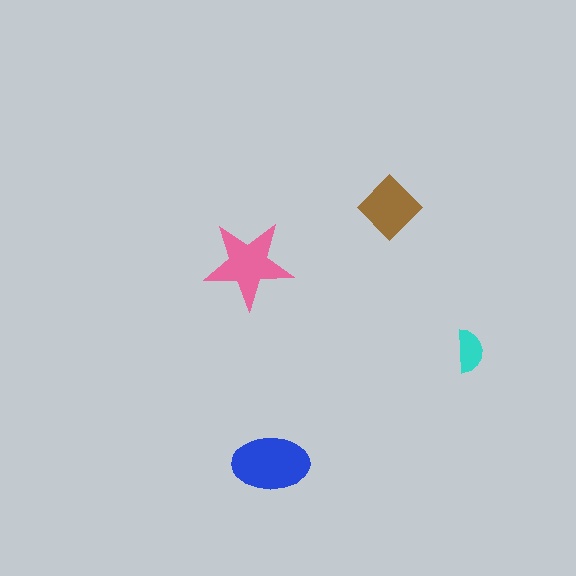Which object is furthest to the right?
The cyan semicircle is rightmost.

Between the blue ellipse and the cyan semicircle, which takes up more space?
The blue ellipse.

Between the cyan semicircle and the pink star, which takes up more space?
The pink star.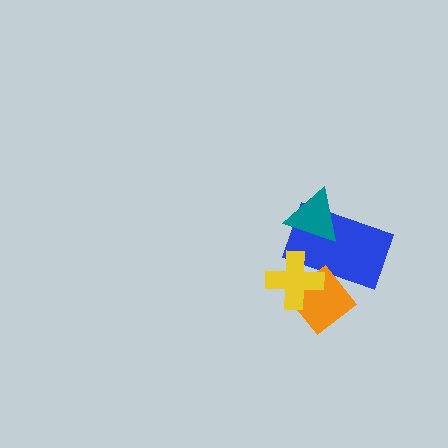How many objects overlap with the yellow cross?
2 objects overlap with the yellow cross.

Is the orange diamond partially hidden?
Yes, it is partially covered by another shape.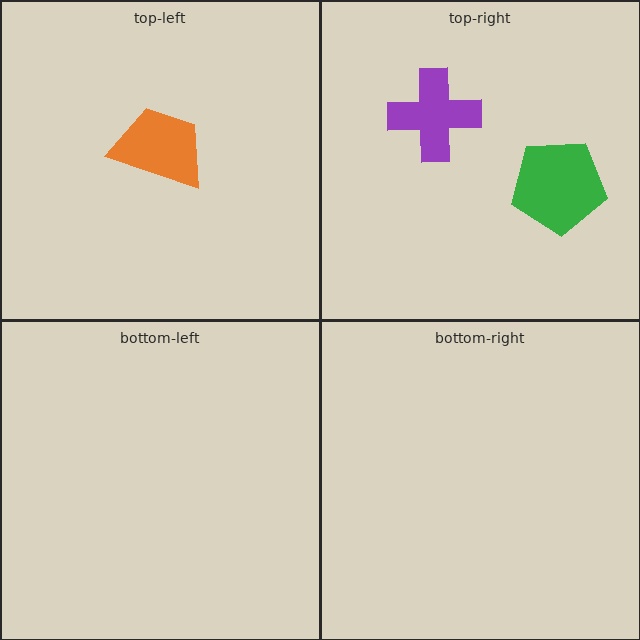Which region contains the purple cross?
The top-right region.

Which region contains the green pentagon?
The top-right region.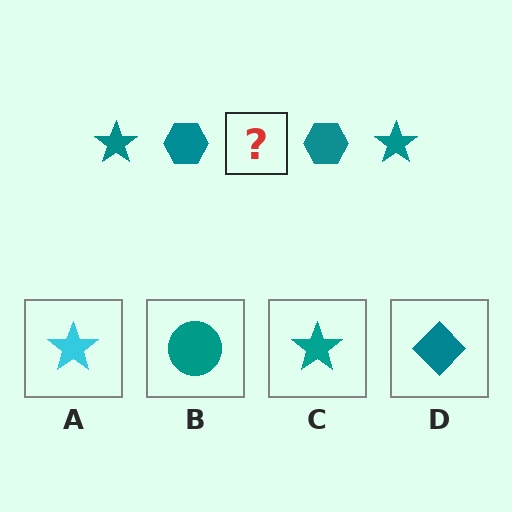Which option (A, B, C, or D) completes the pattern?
C.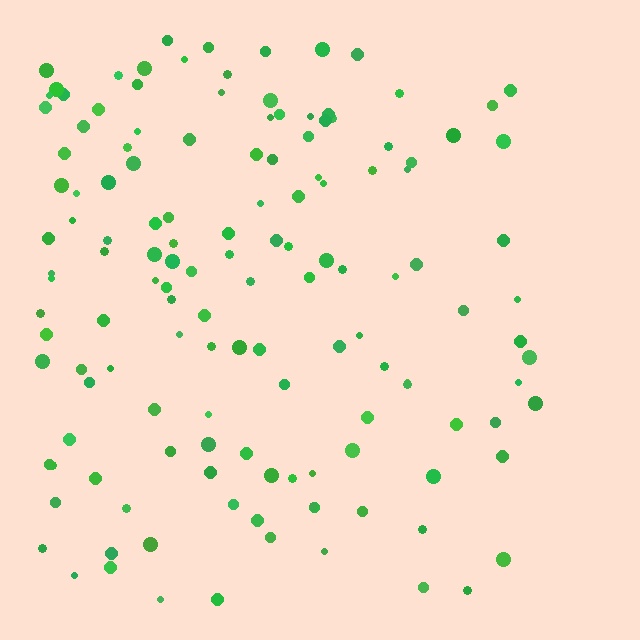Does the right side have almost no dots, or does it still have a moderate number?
Still a moderate number, just noticeably fewer than the left.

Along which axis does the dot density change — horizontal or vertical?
Horizontal.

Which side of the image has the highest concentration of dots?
The left.